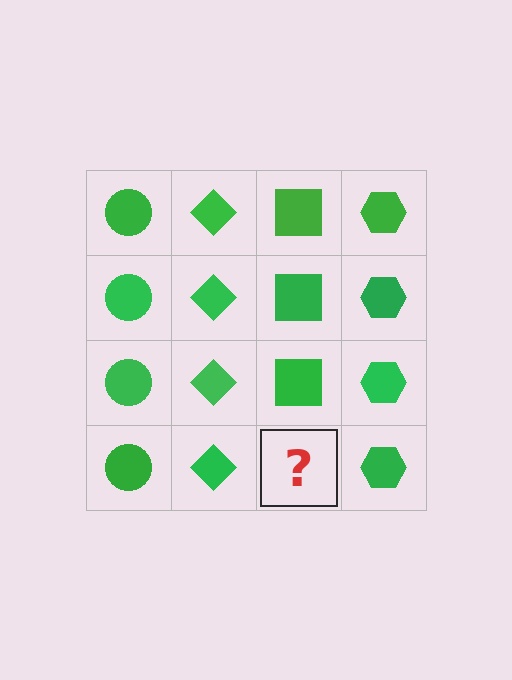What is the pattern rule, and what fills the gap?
The rule is that each column has a consistent shape. The gap should be filled with a green square.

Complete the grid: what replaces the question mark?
The question mark should be replaced with a green square.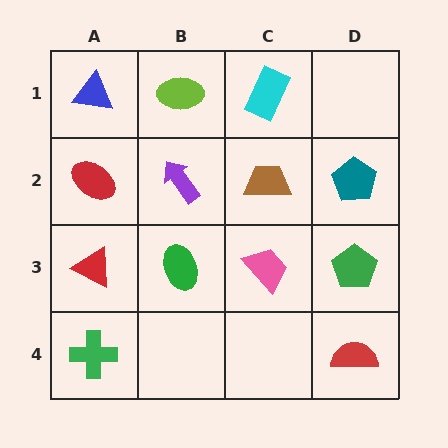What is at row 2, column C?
A brown trapezoid.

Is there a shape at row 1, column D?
No, that cell is empty.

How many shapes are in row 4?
2 shapes.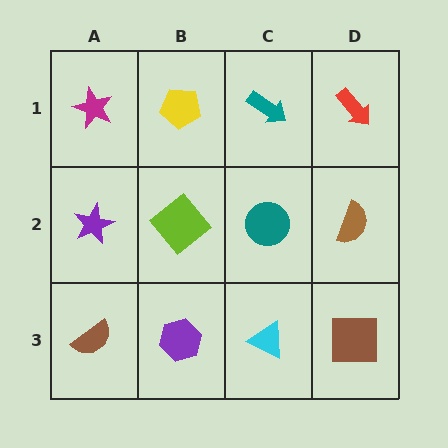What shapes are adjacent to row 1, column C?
A teal circle (row 2, column C), a yellow pentagon (row 1, column B), a red arrow (row 1, column D).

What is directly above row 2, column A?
A magenta star.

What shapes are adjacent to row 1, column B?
A lime diamond (row 2, column B), a magenta star (row 1, column A), a teal arrow (row 1, column C).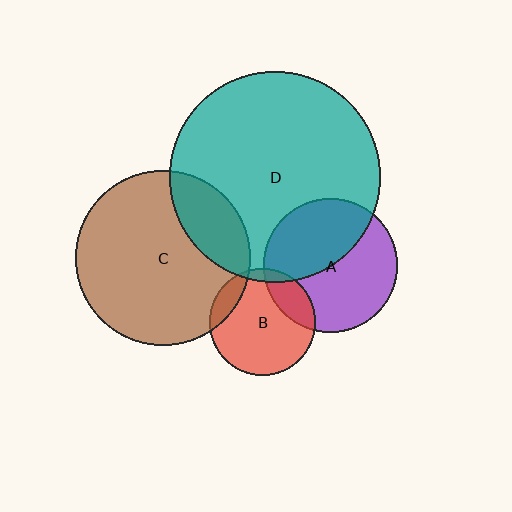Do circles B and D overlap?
Yes.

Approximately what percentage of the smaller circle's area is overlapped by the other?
Approximately 5%.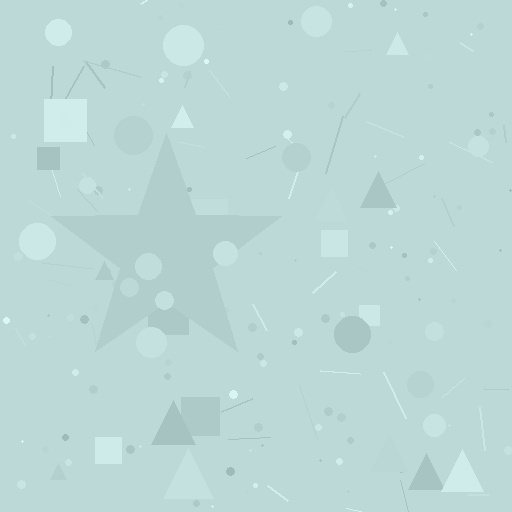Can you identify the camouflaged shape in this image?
The camouflaged shape is a star.